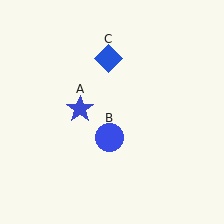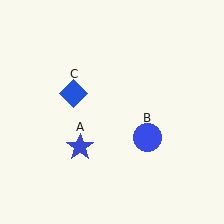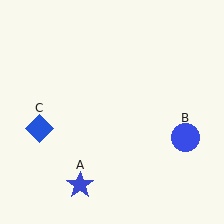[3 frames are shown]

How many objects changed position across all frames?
3 objects changed position: blue star (object A), blue circle (object B), blue diamond (object C).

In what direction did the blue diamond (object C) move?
The blue diamond (object C) moved down and to the left.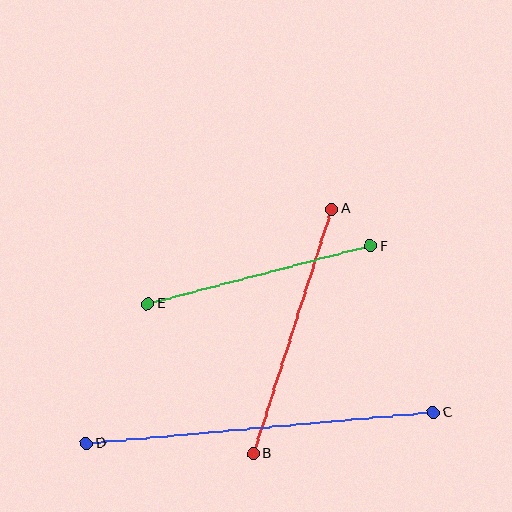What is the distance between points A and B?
The distance is approximately 257 pixels.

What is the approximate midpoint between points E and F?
The midpoint is at approximately (259, 275) pixels.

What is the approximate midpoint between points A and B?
The midpoint is at approximately (293, 331) pixels.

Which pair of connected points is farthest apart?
Points C and D are farthest apart.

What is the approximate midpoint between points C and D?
The midpoint is at approximately (260, 428) pixels.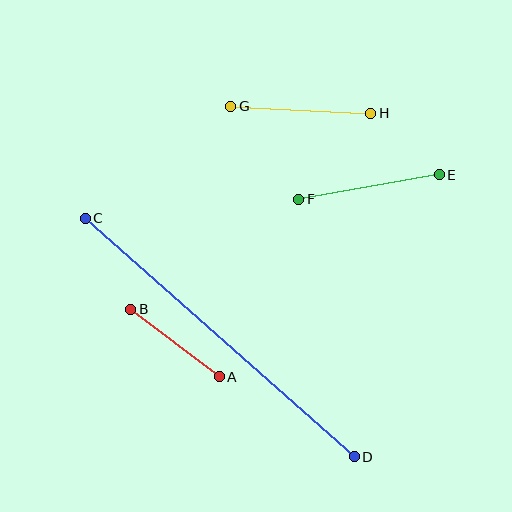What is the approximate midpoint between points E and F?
The midpoint is at approximately (369, 187) pixels.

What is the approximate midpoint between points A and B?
The midpoint is at approximately (175, 343) pixels.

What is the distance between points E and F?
The distance is approximately 143 pixels.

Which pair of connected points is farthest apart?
Points C and D are farthest apart.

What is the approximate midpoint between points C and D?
The midpoint is at approximately (220, 337) pixels.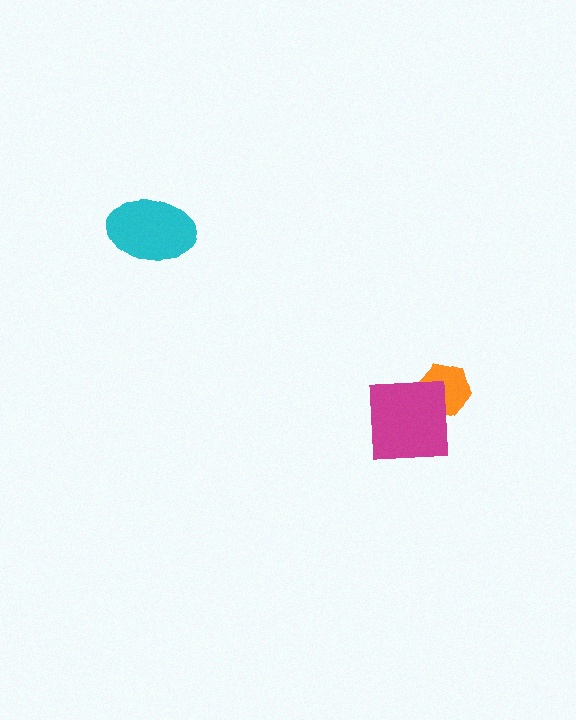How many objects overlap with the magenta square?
1 object overlaps with the magenta square.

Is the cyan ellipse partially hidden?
No, no other shape covers it.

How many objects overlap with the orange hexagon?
1 object overlaps with the orange hexagon.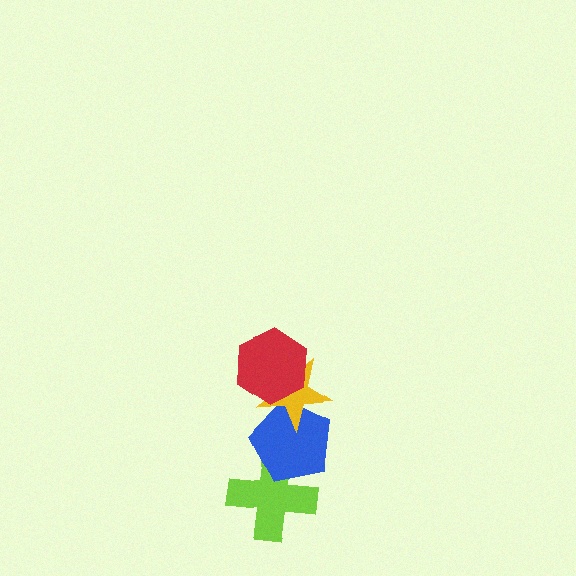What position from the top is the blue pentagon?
The blue pentagon is 3rd from the top.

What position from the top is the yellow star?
The yellow star is 2nd from the top.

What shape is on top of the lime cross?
The blue pentagon is on top of the lime cross.